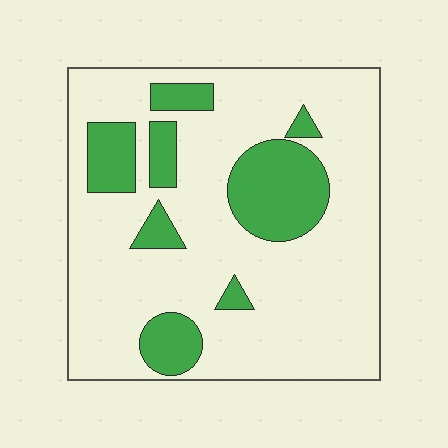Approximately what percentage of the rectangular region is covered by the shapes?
Approximately 20%.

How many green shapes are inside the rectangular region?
8.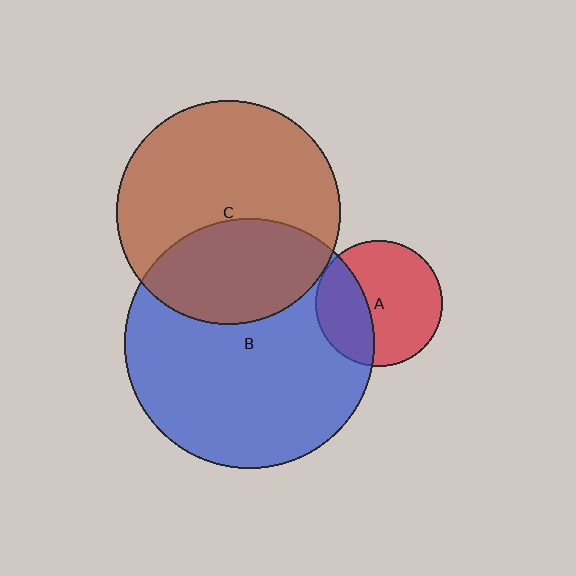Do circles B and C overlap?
Yes.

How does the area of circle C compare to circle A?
Approximately 3.1 times.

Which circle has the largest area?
Circle B (blue).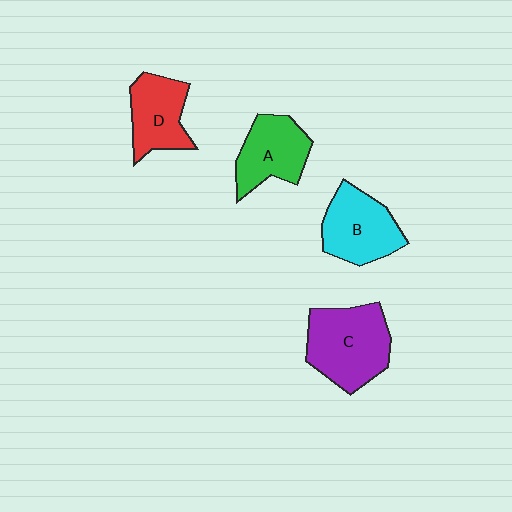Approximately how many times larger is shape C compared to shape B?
Approximately 1.2 times.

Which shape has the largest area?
Shape C (purple).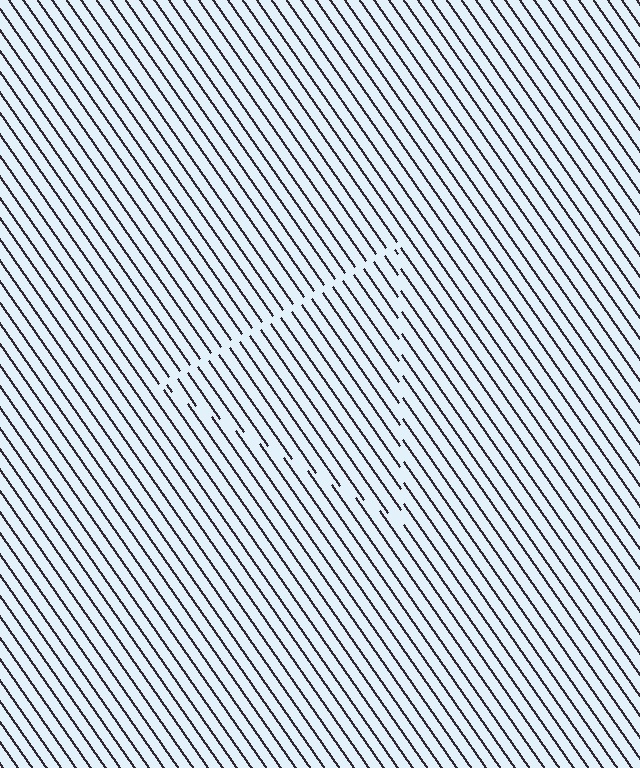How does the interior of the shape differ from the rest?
The interior of the shape contains the same grating, shifted by half a period — the contour is defined by the phase discontinuity where line-ends from the inner and outer gratings abut.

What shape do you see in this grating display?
An illusory triangle. The interior of the shape contains the same grating, shifted by half a period — the contour is defined by the phase discontinuity where line-ends from the inner and outer gratings abut.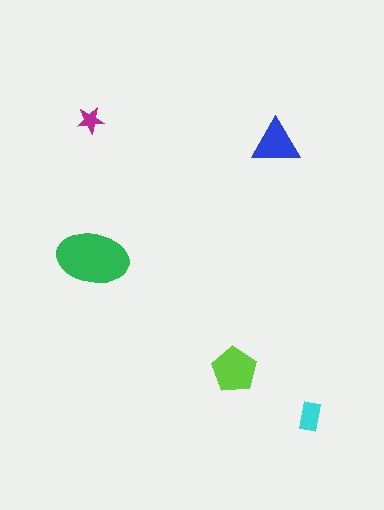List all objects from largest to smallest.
The green ellipse, the lime pentagon, the blue triangle, the cyan rectangle, the magenta star.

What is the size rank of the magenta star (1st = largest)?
5th.